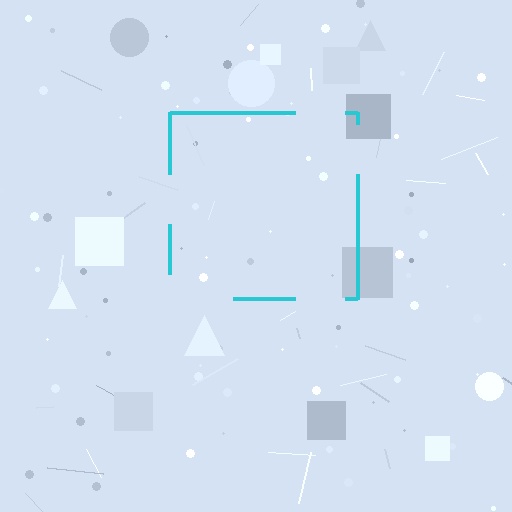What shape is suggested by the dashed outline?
The dashed outline suggests a square.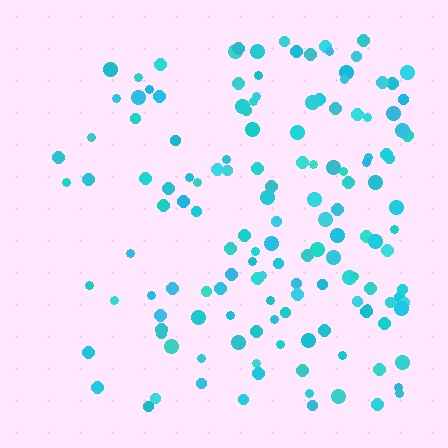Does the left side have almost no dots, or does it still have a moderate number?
Still a moderate number, just noticeably fewer than the right.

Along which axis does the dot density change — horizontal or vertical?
Horizontal.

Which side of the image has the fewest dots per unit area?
The left.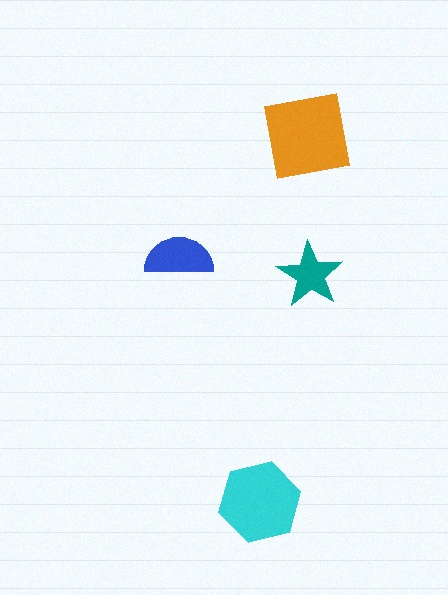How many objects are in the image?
There are 4 objects in the image.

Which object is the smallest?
The teal star.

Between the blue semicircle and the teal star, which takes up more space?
The blue semicircle.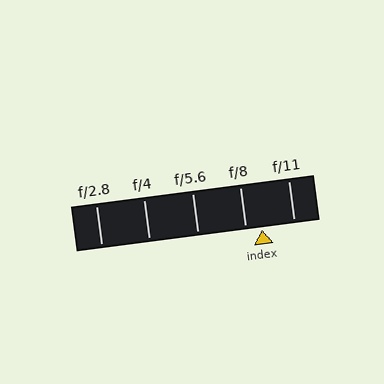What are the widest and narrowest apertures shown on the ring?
The widest aperture shown is f/2.8 and the narrowest is f/11.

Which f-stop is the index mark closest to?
The index mark is closest to f/8.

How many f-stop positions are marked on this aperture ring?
There are 5 f-stop positions marked.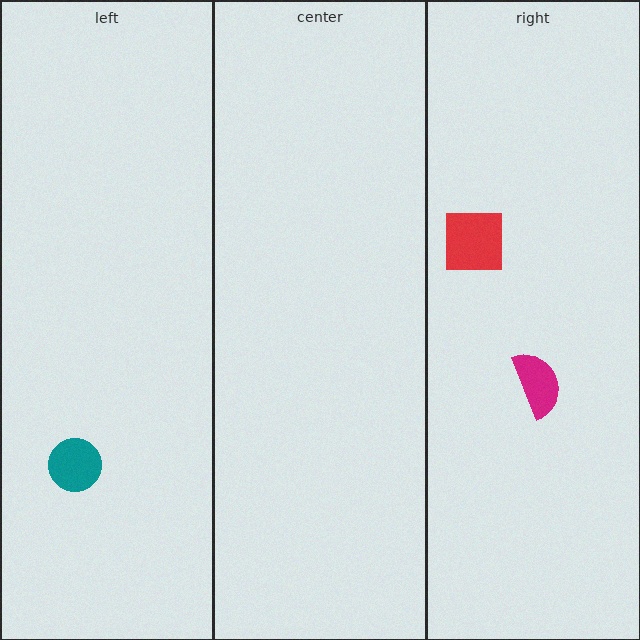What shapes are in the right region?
The magenta semicircle, the red square.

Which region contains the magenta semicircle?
The right region.